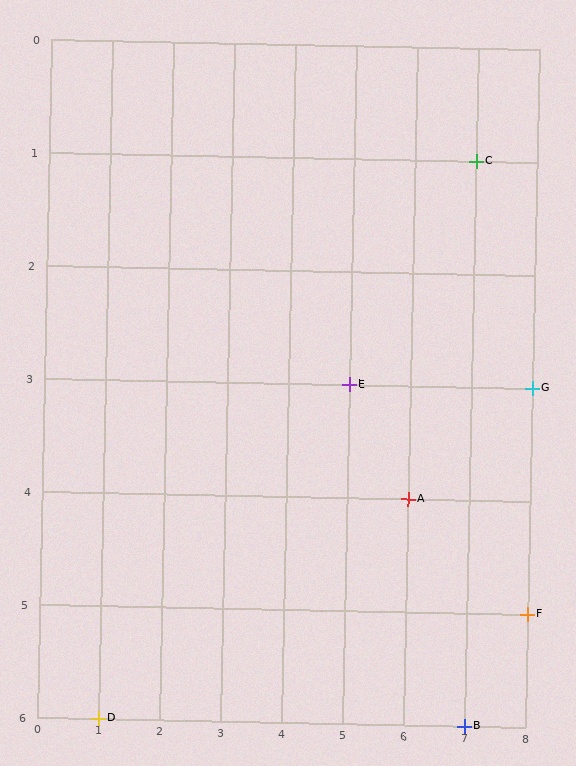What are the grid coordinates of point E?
Point E is at grid coordinates (5, 3).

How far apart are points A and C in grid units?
Points A and C are 1 column and 3 rows apart (about 3.2 grid units diagonally).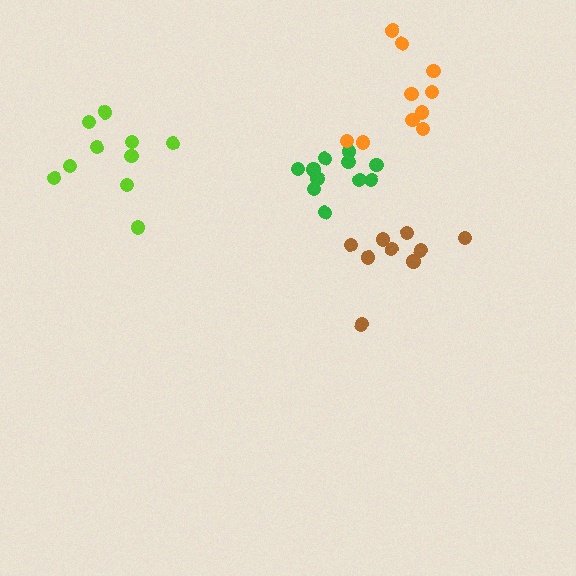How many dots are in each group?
Group 1: 9 dots, Group 2: 11 dots, Group 3: 10 dots, Group 4: 10 dots (40 total).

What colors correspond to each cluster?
The clusters are colored: brown, green, lime, orange.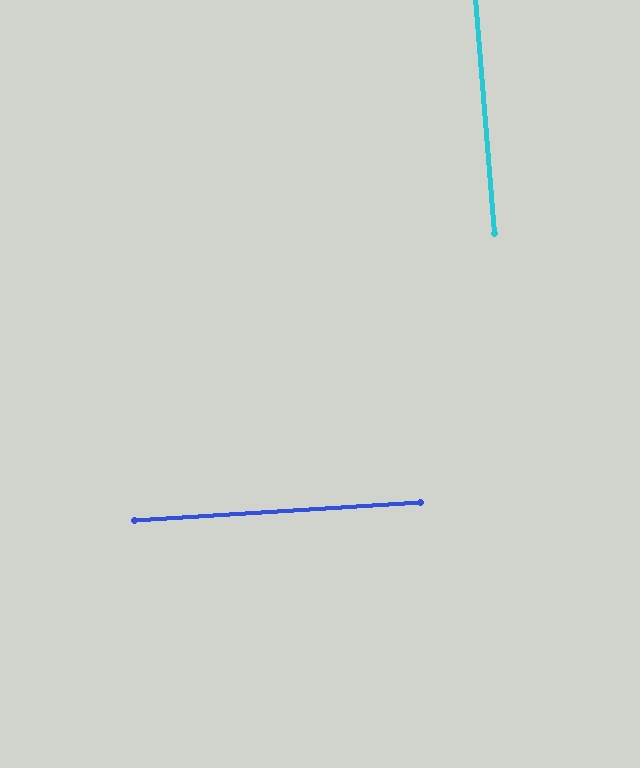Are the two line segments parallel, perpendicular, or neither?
Perpendicular — they meet at approximately 89°.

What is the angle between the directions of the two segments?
Approximately 89 degrees.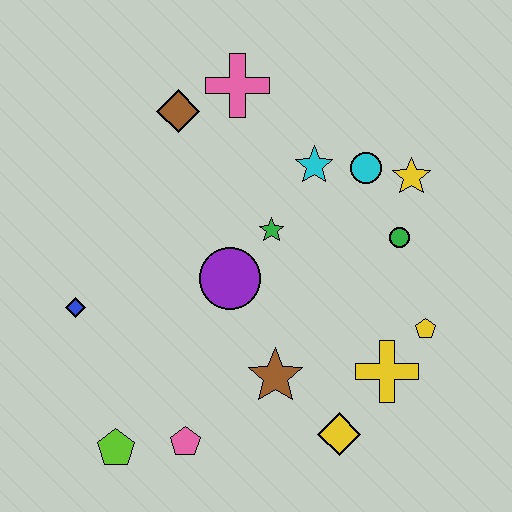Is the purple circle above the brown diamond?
No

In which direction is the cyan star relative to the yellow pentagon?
The cyan star is above the yellow pentagon.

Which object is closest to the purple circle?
The green star is closest to the purple circle.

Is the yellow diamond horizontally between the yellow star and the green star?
Yes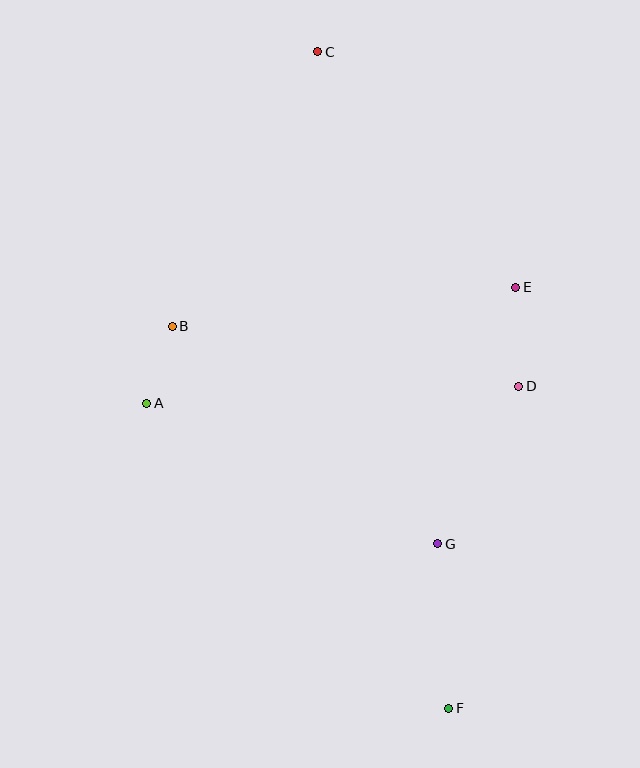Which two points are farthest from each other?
Points C and F are farthest from each other.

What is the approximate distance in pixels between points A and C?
The distance between A and C is approximately 391 pixels.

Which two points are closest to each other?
Points A and B are closest to each other.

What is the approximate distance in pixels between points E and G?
The distance between E and G is approximately 268 pixels.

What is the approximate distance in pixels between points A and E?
The distance between A and E is approximately 387 pixels.